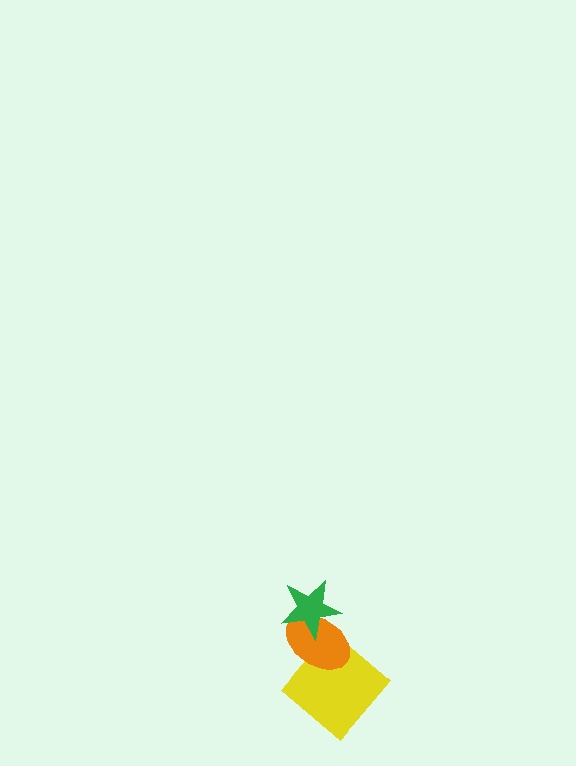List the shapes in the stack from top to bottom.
From top to bottom: the green star, the orange ellipse, the yellow diamond.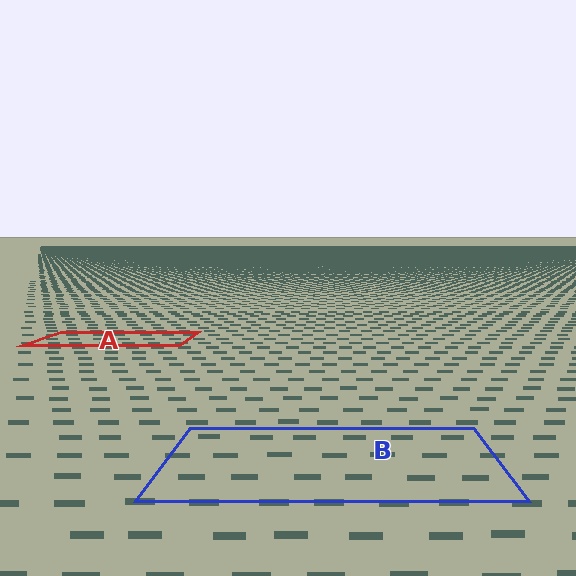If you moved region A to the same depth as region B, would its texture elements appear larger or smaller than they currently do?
They would appear larger. At a closer depth, the same texture elements are projected at a bigger on-screen size.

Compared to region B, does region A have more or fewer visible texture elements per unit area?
Region A has more texture elements per unit area — they are packed more densely because it is farther away.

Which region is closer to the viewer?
Region B is closer. The texture elements there are larger and more spread out.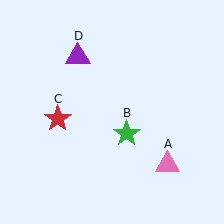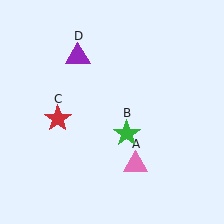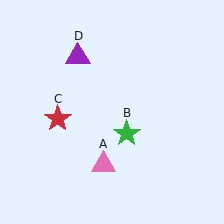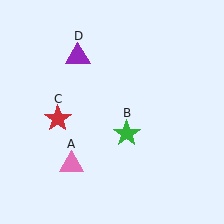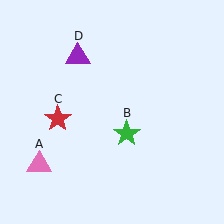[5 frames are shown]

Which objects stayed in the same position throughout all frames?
Green star (object B) and red star (object C) and purple triangle (object D) remained stationary.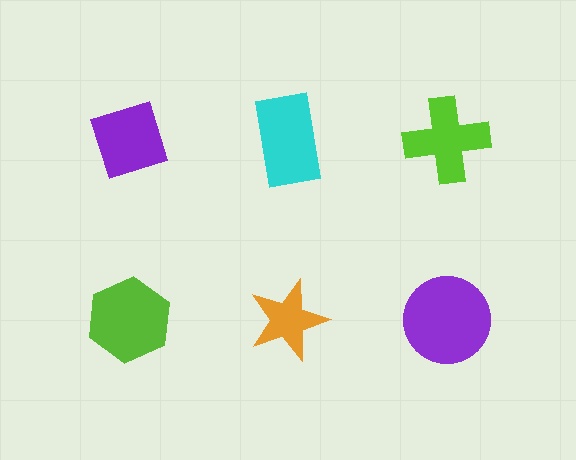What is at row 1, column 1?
A purple diamond.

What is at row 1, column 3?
A lime cross.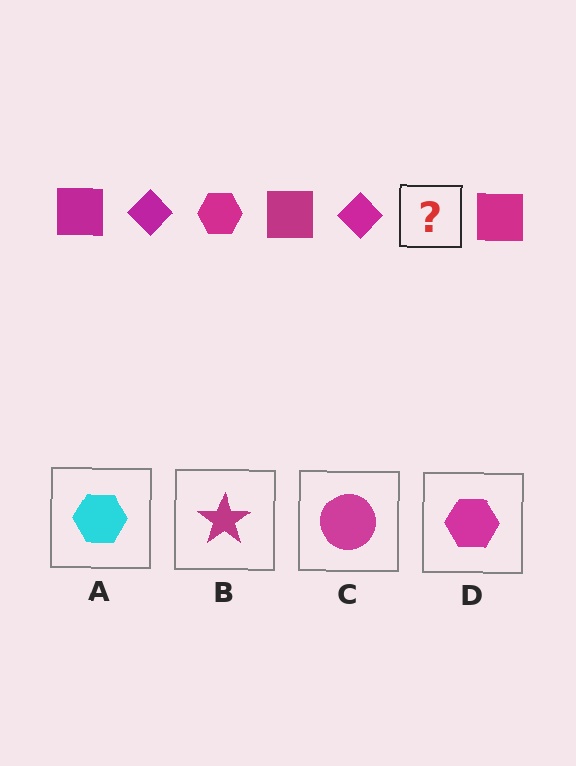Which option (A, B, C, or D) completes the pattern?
D.